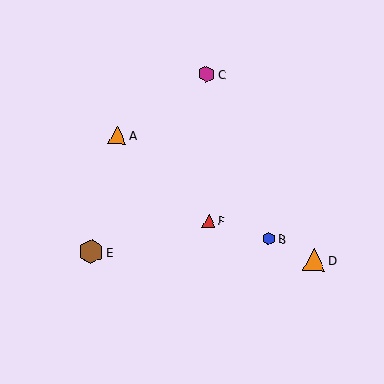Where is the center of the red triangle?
The center of the red triangle is at (209, 221).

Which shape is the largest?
The brown hexagon (labeled E) is the largest.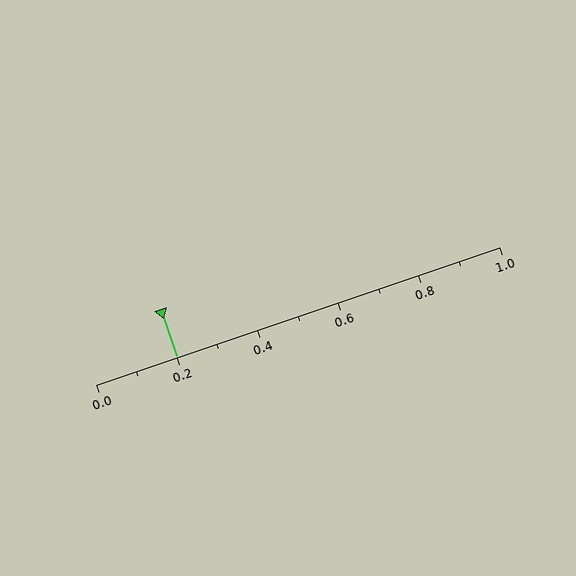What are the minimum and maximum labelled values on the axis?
The axis runs from 0.0 to 1.0.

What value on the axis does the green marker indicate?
The marker indicates approximately 0.2.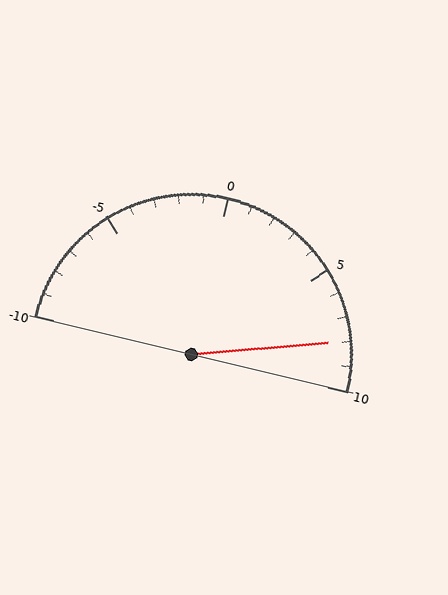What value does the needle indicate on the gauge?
The needle indicates approximately 8.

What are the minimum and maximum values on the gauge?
The gauge ranges from -10 to 10.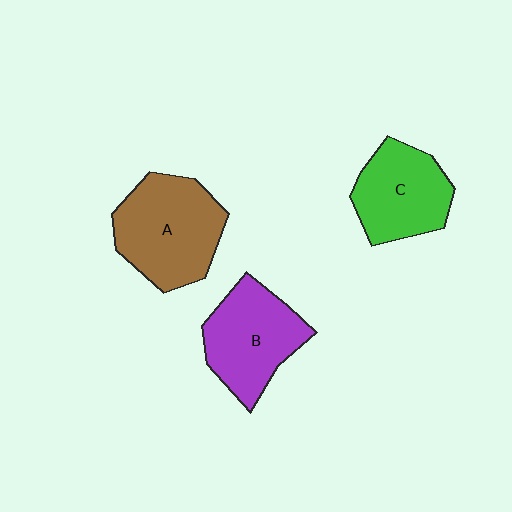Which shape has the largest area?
Shape A (brown).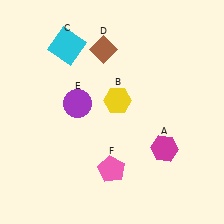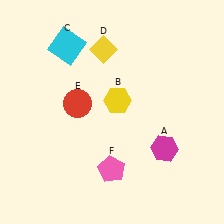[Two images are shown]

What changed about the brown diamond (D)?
In Image 1, D is brown. In Image 2, it changed to yellow.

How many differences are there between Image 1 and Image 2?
There are 2 differences between the two images.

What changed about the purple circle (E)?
In Image 1, E is purple. In Image 2, it changed to red.